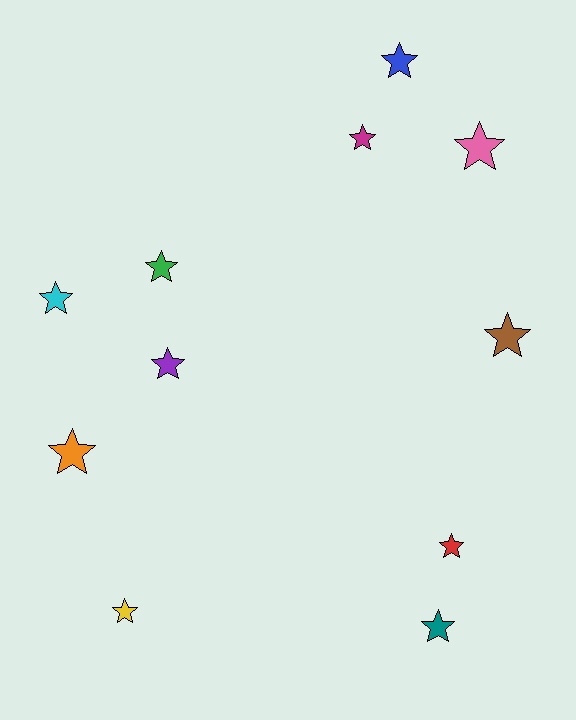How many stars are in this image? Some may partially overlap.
There are 11 stars.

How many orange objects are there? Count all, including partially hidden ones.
There is 1 orange object.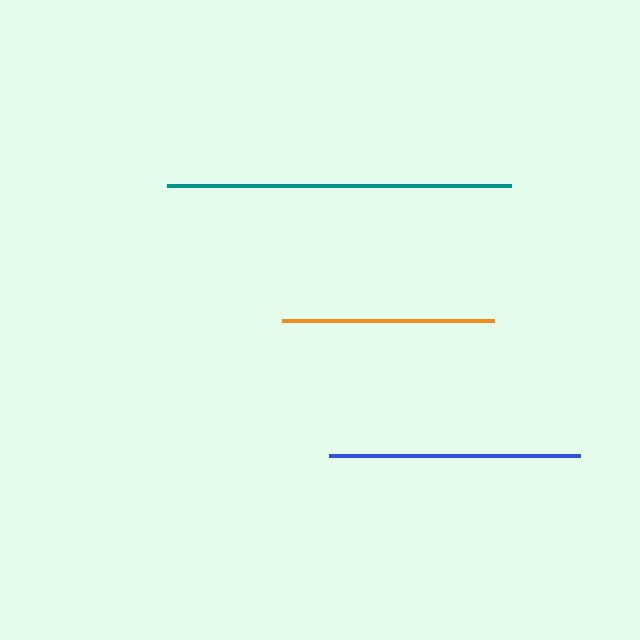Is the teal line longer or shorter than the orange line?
The teal line is longer than the orange line.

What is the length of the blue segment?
The blue segment is approximately 251 pixels long.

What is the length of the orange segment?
The orange segment is approximately 212 pixels long.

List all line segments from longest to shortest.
From longest to shortest: teal, blue, orange.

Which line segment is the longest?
The teal line is the longest at approximately 344 pixels.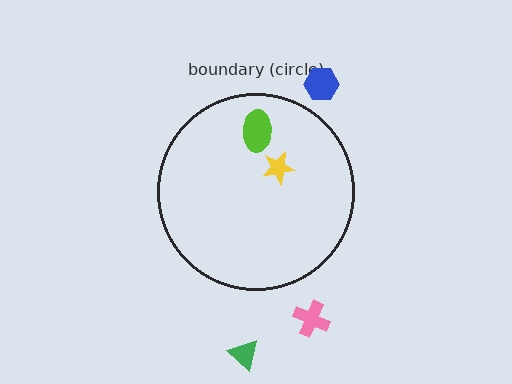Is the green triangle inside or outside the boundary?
Outside.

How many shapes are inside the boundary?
2 inside, 3 outside.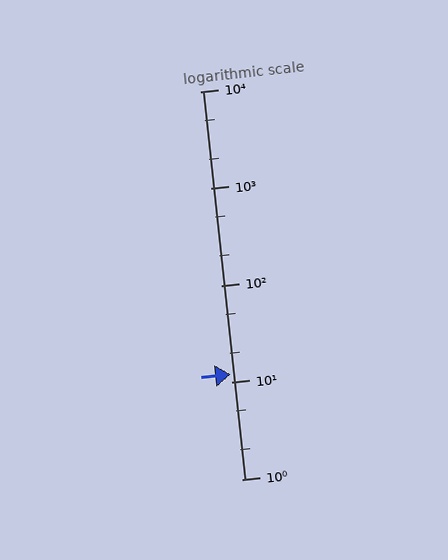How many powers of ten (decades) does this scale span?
The scale spans 4 decades, from 1 to 10000.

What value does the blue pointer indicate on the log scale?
The pointer indicates approximately 12.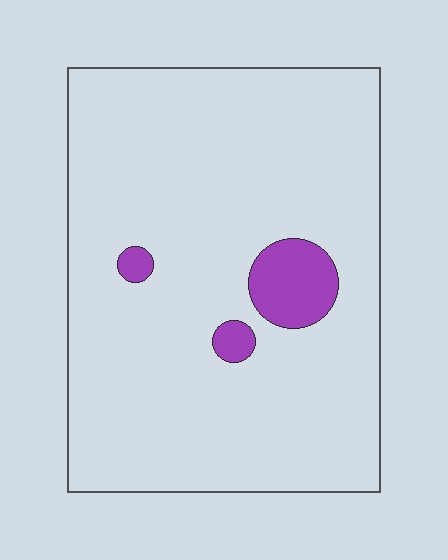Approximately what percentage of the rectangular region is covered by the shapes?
Approximately 5%.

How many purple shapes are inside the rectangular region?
3.